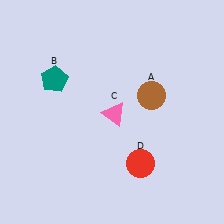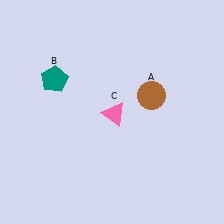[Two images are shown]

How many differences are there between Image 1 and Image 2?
There is 1 difference between the two images.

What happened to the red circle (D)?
The red circle (D) was removed in Image 2. It was in the bottom-right area of Image 1.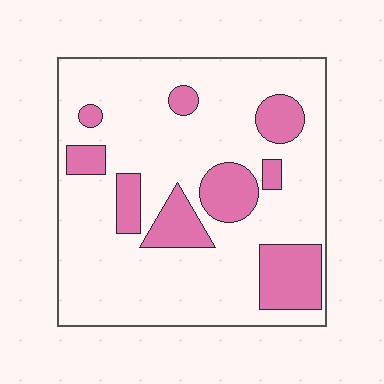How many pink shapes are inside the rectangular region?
9.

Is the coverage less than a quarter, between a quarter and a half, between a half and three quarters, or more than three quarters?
Less than a quarter.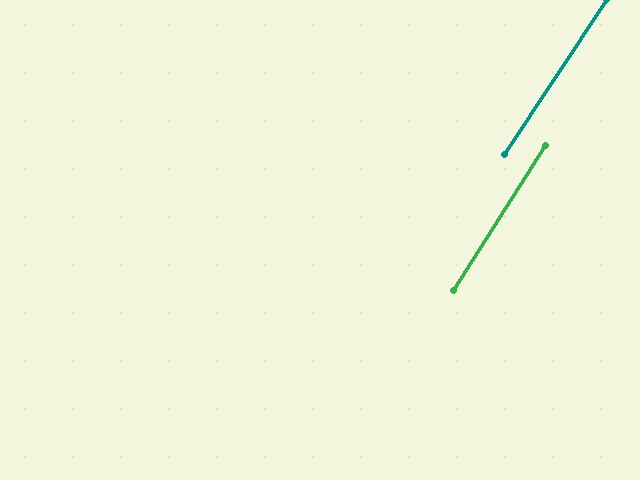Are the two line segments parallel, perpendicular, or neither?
Parallel — their directions differ by only 0.9°.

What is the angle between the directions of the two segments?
Approximately 1 degree.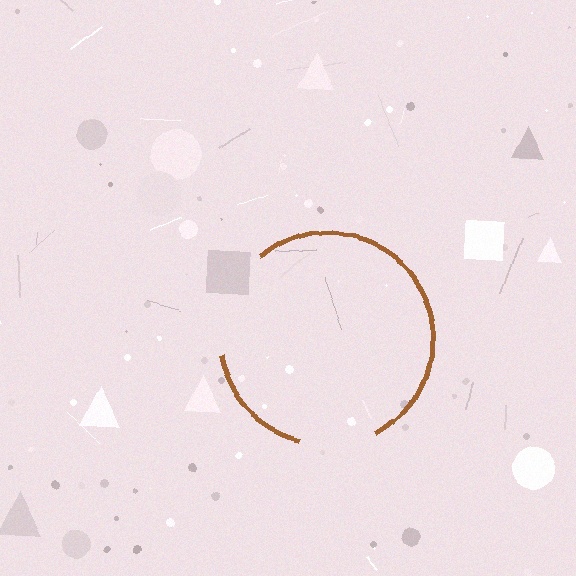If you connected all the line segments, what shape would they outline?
They would outline a circle.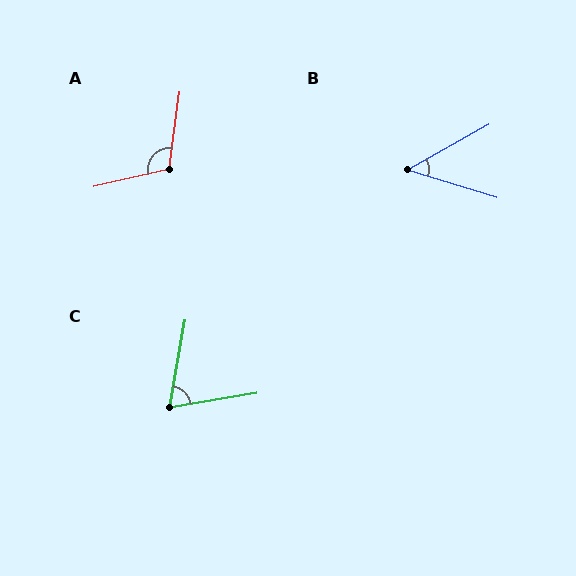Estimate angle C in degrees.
Approximately 71 degrees.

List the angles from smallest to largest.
B (46°), C (71°), A (111°).